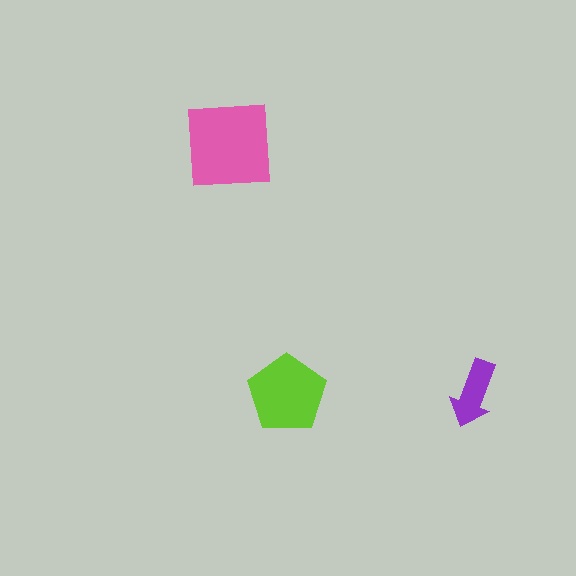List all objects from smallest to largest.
The purple arrow, the lime pentagon, the pink square.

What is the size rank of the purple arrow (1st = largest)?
3rd.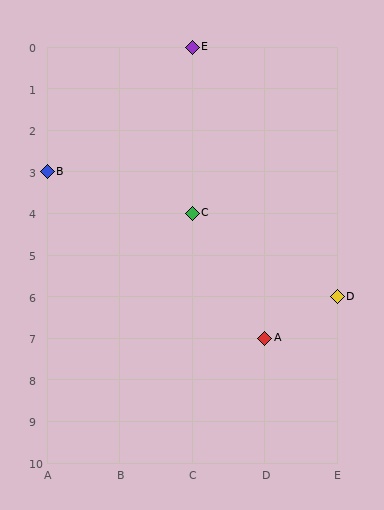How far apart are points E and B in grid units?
Points E and B are 2 columns and 3 rows apart (about 3.6 grid units diagonally).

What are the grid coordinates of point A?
Point A is at grid coordinates (D, 7).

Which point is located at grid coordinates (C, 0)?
Point E is at (C, 0).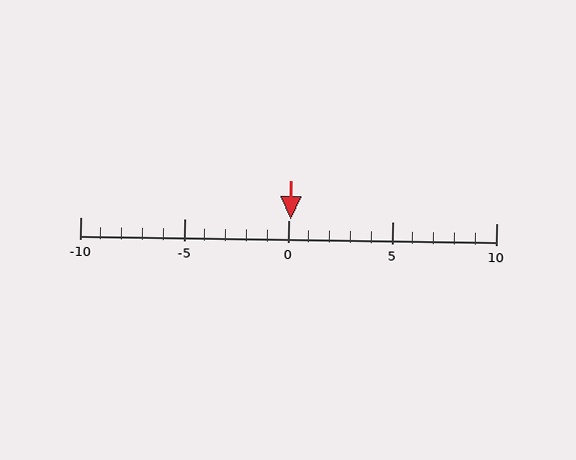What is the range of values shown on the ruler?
The ruler shows values from -10 to 10.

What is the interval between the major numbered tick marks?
The major tick marks are spaced 5 units apart.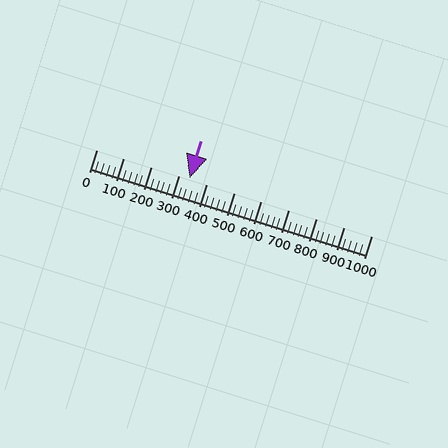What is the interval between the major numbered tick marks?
The major tick marks are spaced 100 units apart.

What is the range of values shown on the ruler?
The ruler shows values from 0 to 1000.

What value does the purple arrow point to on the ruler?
The purple arrow points to approximately 340.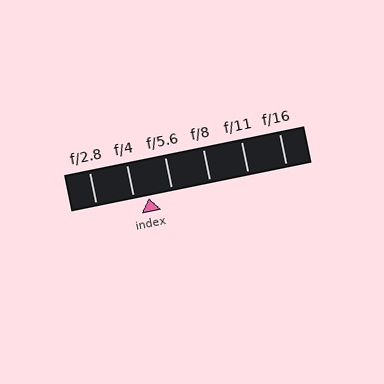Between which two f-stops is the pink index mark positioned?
The index mark is between f/4 and f/5.6.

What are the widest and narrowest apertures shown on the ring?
The widest aperture shown is f/2.8 and the narrowest is f/16.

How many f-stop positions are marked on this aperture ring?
There are 6 f-stop positions marked.